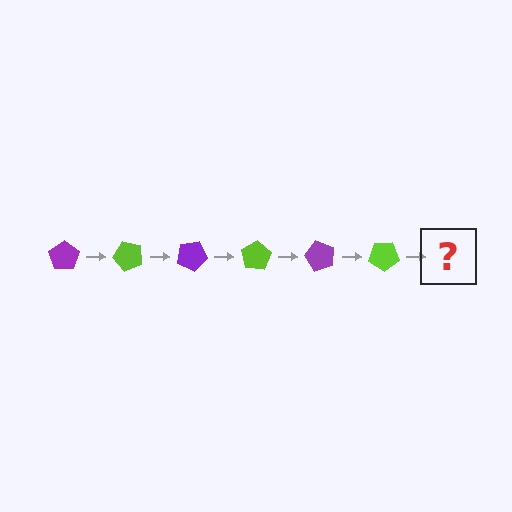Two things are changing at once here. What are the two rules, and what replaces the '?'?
The two rules are that it rotates 50 degrees each step and the color cycles through purple and lime. The '?' should be a purple pentagon, rotated 300 degrees from the start.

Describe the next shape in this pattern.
It should be a purple pentagon, rotated 300 degrees from the start.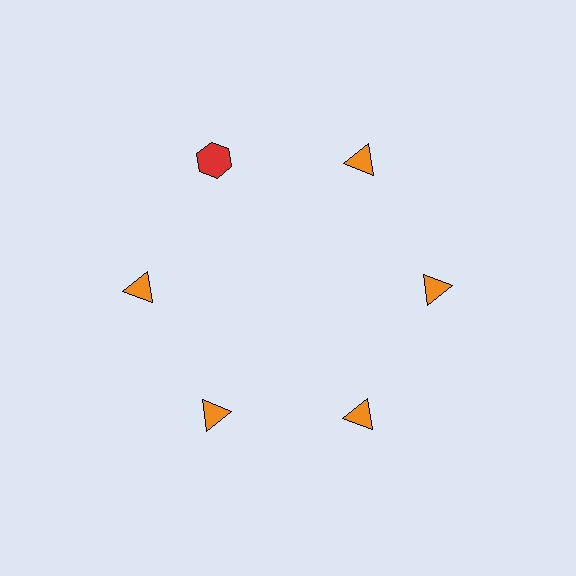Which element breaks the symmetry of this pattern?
The red hexagon at roughly the 11 o'clock position breaks the symmetry. All other shapes are orange triangles.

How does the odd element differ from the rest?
It differs in both color (red instead of orange) and shape (hexagon instead of triangle).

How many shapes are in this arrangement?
There are 6 shapes arranged in a ring pattern.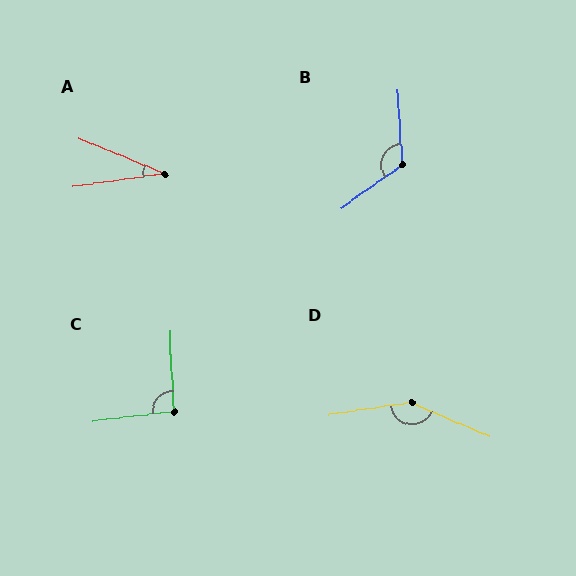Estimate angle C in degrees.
Approximately 94 degrees.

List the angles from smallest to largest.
A (31°), C (94°), B (123°), D (148°).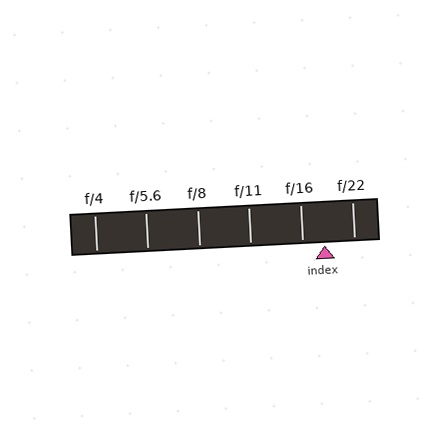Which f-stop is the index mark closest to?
The index mark is closest to f/16.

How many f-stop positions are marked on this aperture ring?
There are 6 f-stop positions marked.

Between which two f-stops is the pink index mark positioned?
The index mark is between f/16 and f/22.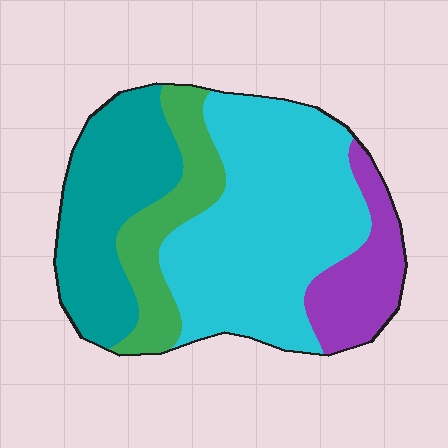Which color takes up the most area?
Cyan, at roughly 45%.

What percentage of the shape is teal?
Teal takes up between a sixth and a third of the shape.